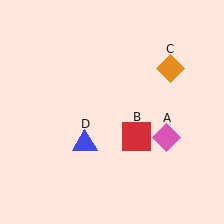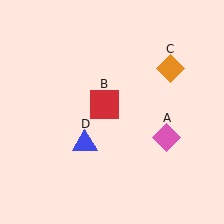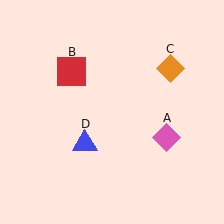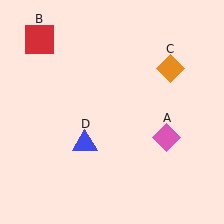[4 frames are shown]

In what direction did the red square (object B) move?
The red square (object B) moved up and to the left.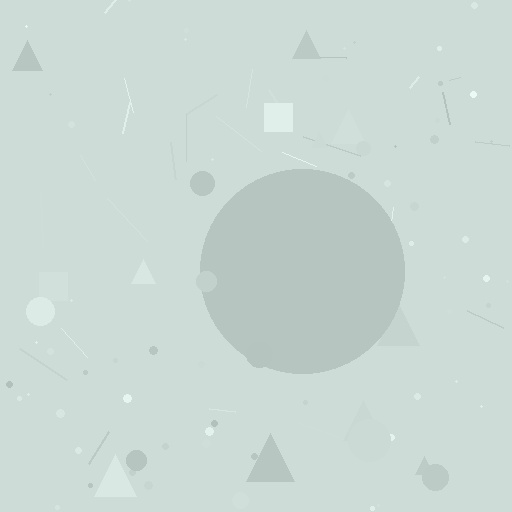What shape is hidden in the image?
A circle is hidden in the image.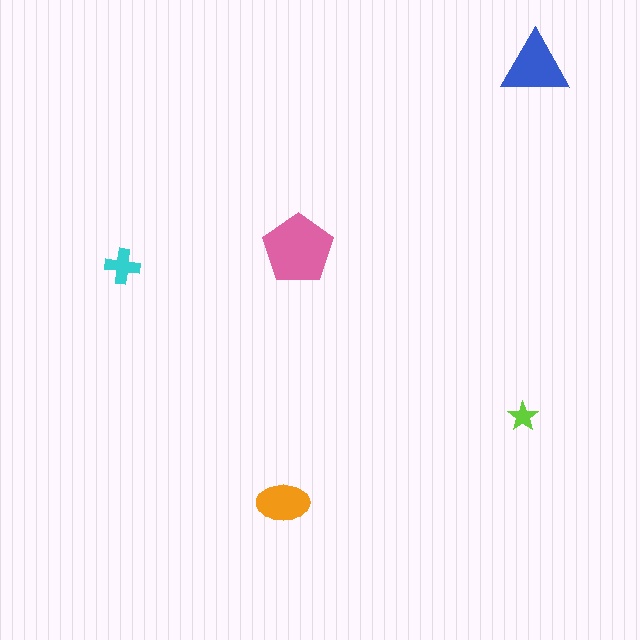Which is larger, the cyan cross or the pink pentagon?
The pink pentagon.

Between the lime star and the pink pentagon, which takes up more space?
The pink pentagon.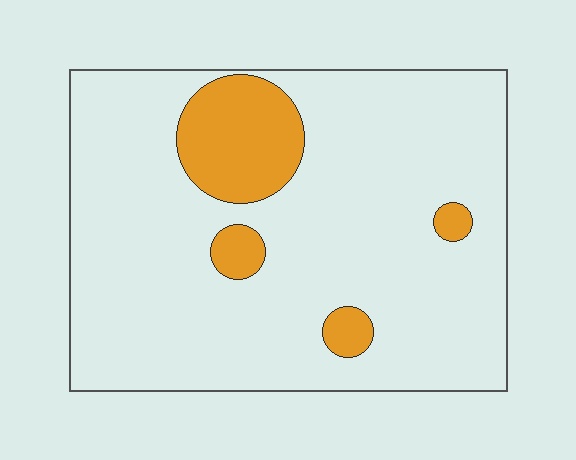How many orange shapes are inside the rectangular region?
4.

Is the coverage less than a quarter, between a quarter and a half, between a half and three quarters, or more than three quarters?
Less than a quarter.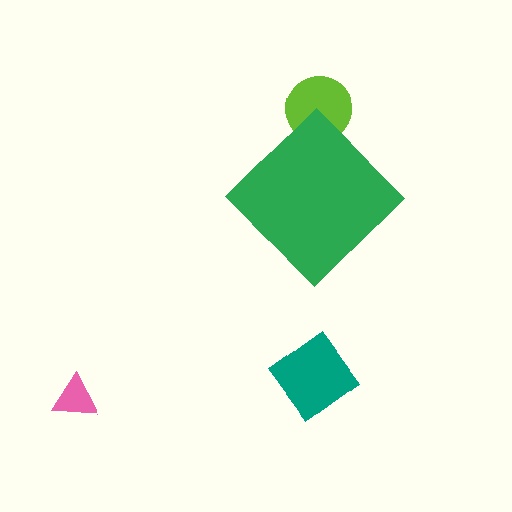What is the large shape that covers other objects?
A green diamond.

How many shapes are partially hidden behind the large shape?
1 shape is partially hidden.